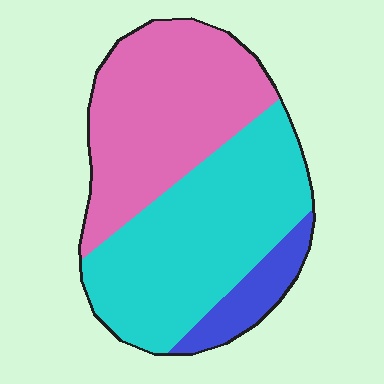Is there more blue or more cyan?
Cyan.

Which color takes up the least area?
Blue, at roughly 10%.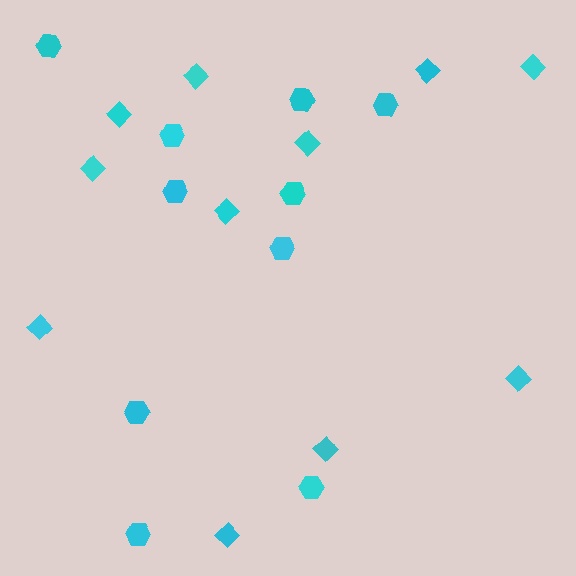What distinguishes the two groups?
There are 2 groups: one group of diamonds (11) and one group of hexagons (10).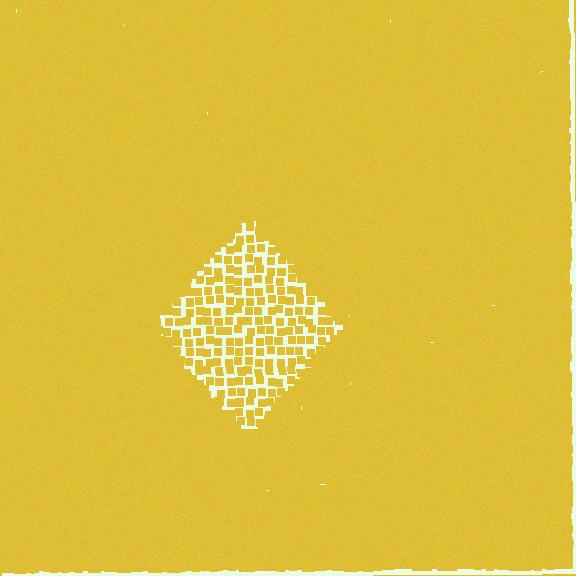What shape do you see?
I see a diamond.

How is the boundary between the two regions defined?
The boundary is defined by a change in element density (approximately 2.8x ratio). All elements are the same color, size, and shape.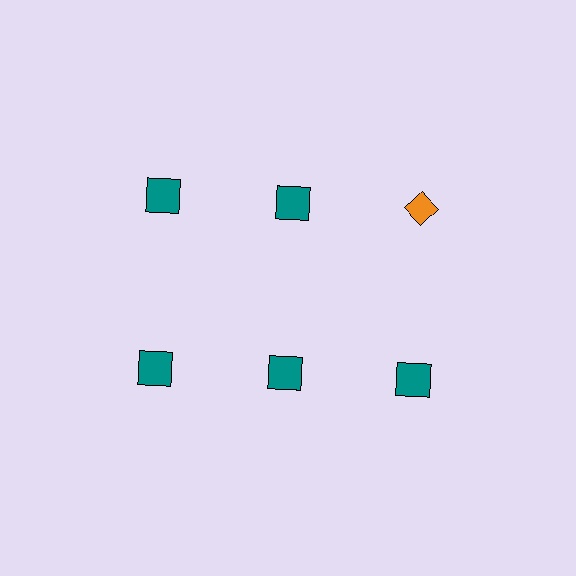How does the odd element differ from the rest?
It differs in both color (orange instead of teal) and shape (diamond instead of square).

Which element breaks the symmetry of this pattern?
The orange diamond in the top row, center column breaks the symmetry. All other shapes are teal squares.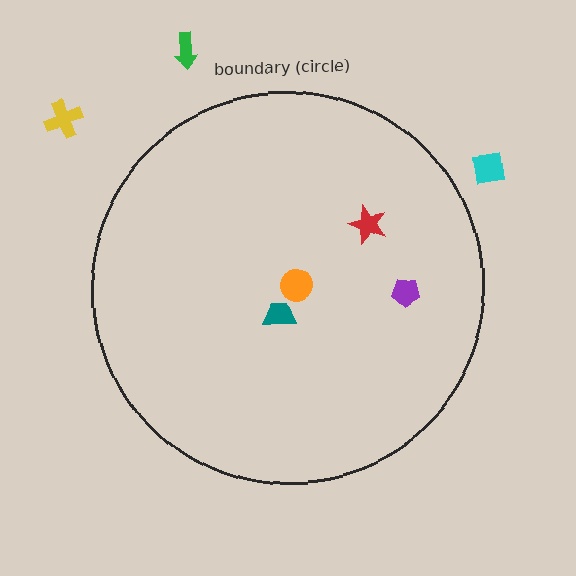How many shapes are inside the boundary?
4 inside, 3 outside.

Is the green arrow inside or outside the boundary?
Outside.